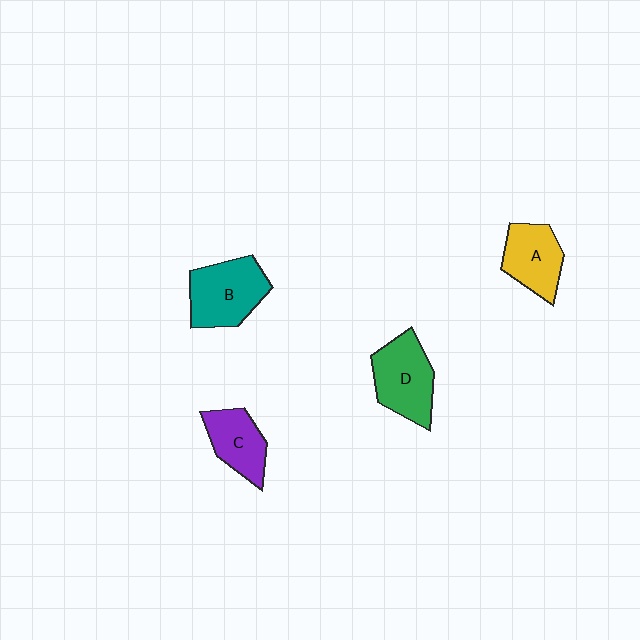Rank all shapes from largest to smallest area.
From largest to smallest: B (teal), D (green), A (yellow), C (purple).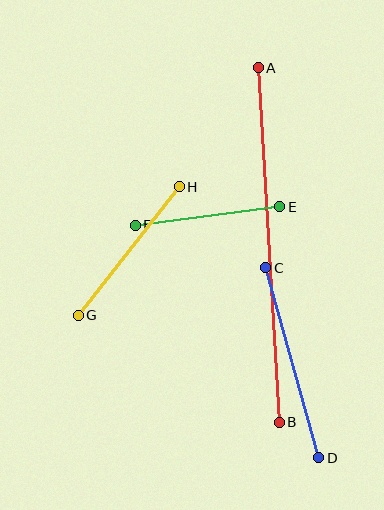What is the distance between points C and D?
The distance is approximately 197 pixels.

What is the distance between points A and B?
The distance is approximately 355 pixels.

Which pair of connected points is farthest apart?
Points A and B are farthest apart.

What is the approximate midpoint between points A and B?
The midpoint is at approximately (269, 245) pixels.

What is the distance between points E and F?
The distance is approximately 146 pixels.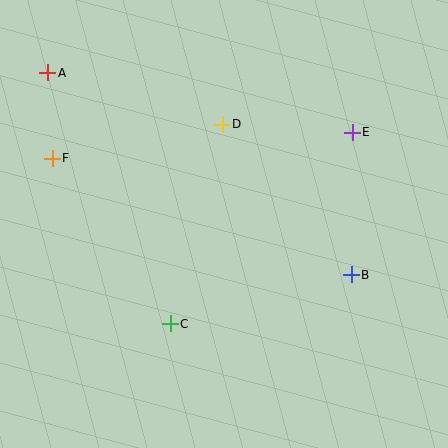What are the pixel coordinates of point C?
Point C is at (170, 324).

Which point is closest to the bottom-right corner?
Point B is closest to the bottom-right corner.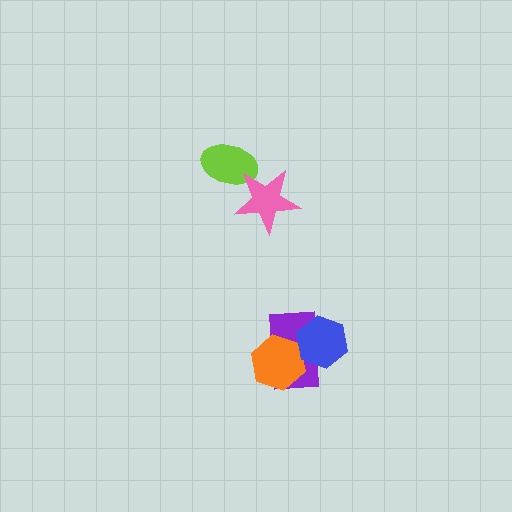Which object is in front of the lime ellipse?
The pink star is in front of the lime ellipse.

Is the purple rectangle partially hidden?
Yes, it is partially covered by another shape.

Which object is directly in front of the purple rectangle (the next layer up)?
The orange hexagon is directly in front of the purple rectangle.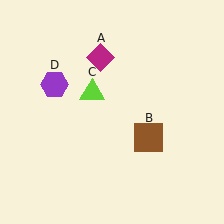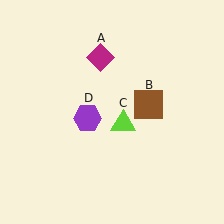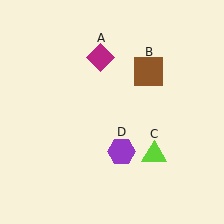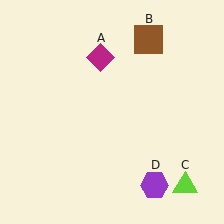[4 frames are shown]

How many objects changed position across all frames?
3 objects changed position: brown square (object B), lime triangle (object C), purple hexagon (object D).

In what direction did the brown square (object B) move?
The brown square (object B) moved up.